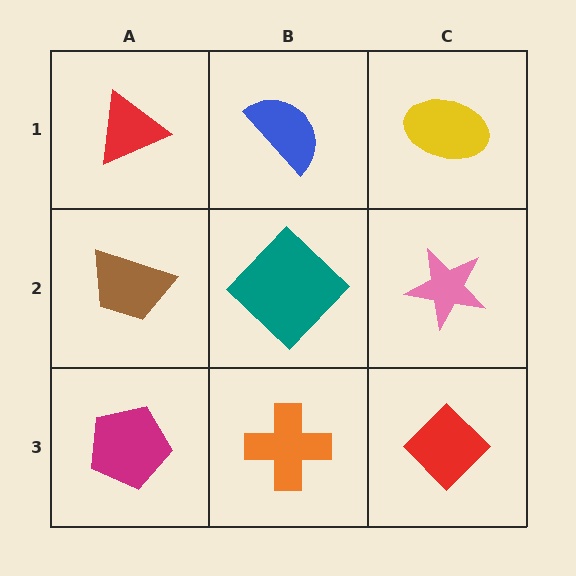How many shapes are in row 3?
3 shapes.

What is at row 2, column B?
A teal diamond.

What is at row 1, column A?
A red triangle.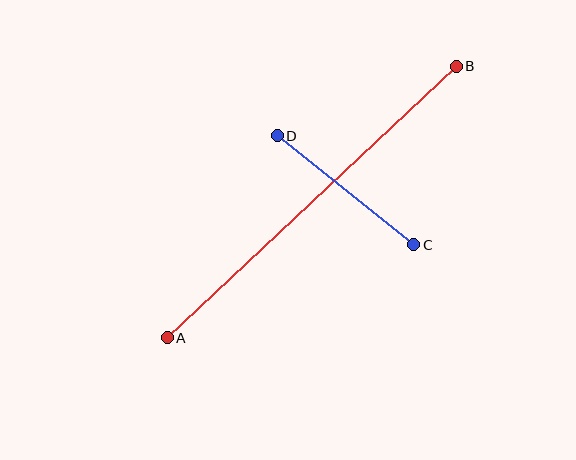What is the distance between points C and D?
The distance is approximately 175 pixels.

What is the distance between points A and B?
The distance is approximately 397 pixels.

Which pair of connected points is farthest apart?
Points A and B are farthest apart.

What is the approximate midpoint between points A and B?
The midpoint is at approximately (312, 202) pixels.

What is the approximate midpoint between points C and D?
The midpoint is at approximately (345, 190) pixels.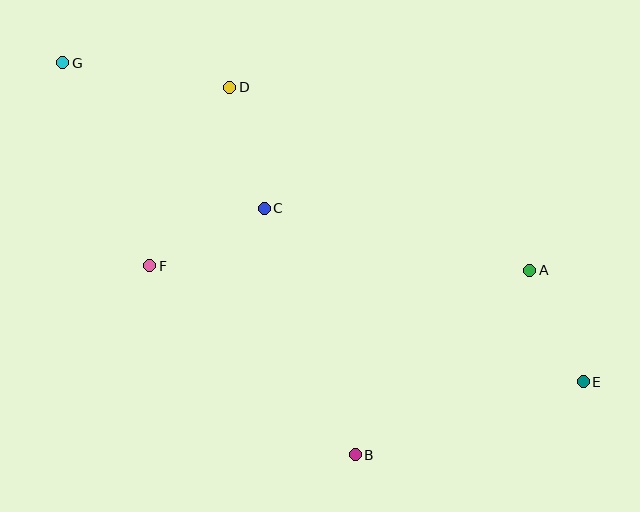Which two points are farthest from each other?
Points E and G are farthest from each other.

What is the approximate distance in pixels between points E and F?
The distance between E and F is approximately 449 pixels.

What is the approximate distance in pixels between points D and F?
The distance between D and F is approximately 195 pixels.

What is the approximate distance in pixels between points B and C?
The distance between B and C is approximately 263 pixels.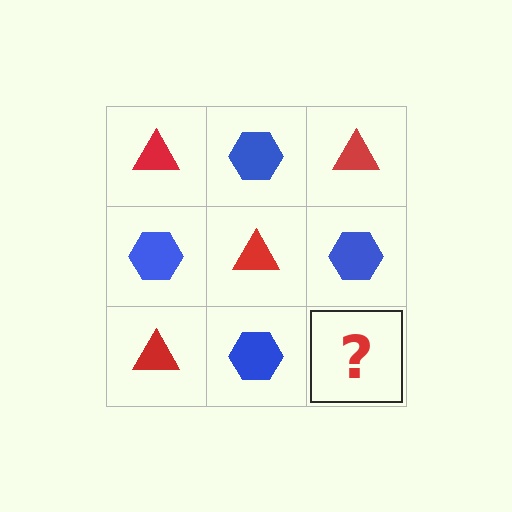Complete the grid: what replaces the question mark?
The question mark should be replaced with a red triangle.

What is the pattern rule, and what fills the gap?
The rule is that it alternates red triangle and blue hexagon in a checkerboard pattern. The gap should be filled with a red triangle.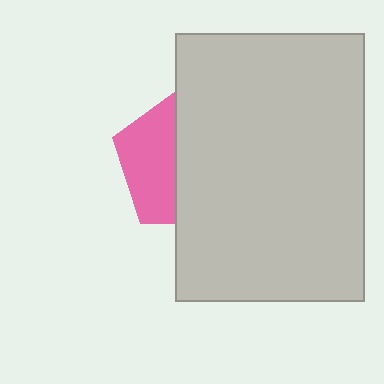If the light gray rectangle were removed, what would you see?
You would see the complete pink pentagon.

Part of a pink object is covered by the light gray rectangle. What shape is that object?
It is a pentagon.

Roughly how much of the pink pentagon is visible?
A small part of it is visible (roughly 40%).